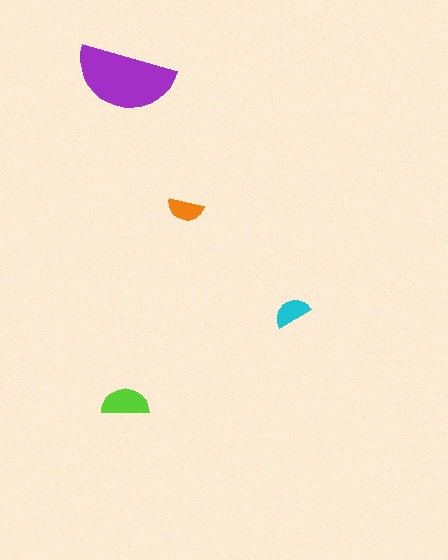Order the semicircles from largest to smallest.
the purple one, the lime one, the cyan one, the orange one.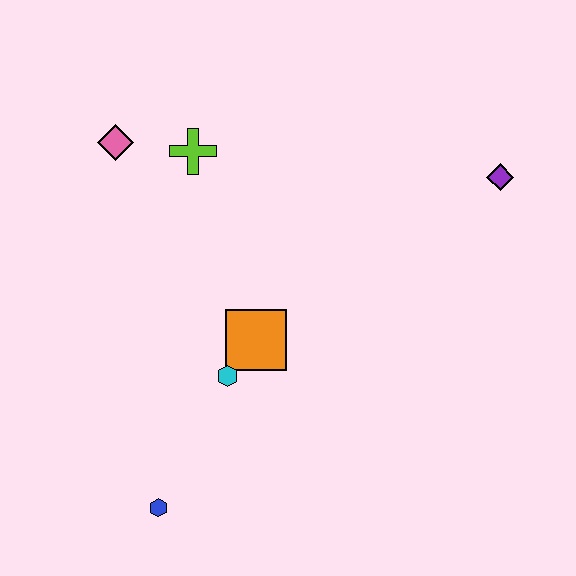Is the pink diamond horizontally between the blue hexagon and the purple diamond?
No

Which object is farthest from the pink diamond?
The purple diamond is farthest from the pink diamond.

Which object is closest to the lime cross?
The pink diamond is closest to the lime cross.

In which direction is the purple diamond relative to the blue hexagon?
The purple diamond is to the right of the blue hexagon.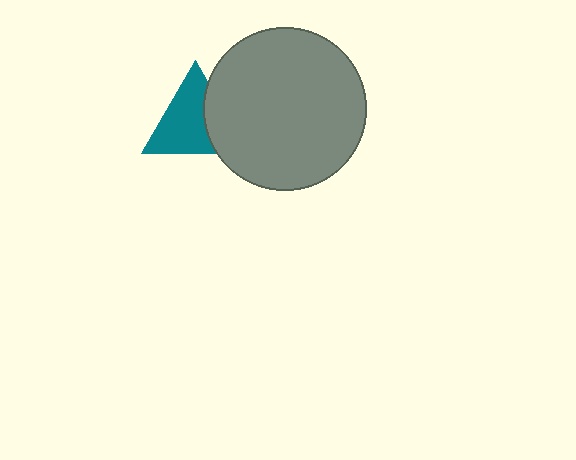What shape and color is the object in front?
The object in front is a gray circle.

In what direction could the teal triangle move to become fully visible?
The teal triangle could move left. That would shift it out from behind the gray circle entirely.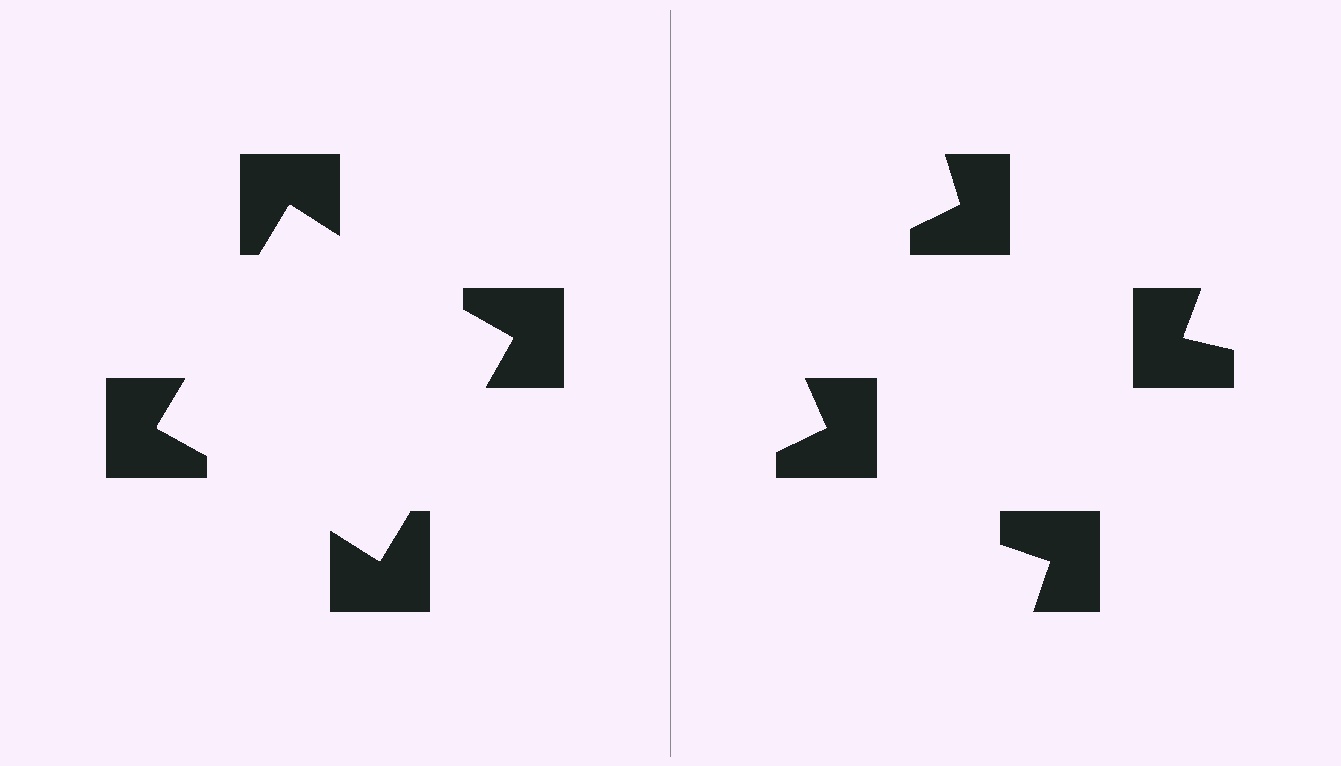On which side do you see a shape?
An illusory square appears on the left side. On the right side the wedge cuts are rotated, so no coherent shape forms.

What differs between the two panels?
The notched squares are positioned identically on both sides; only the wedge orientations differ. On the left they align to a square; on the right they are misaligned.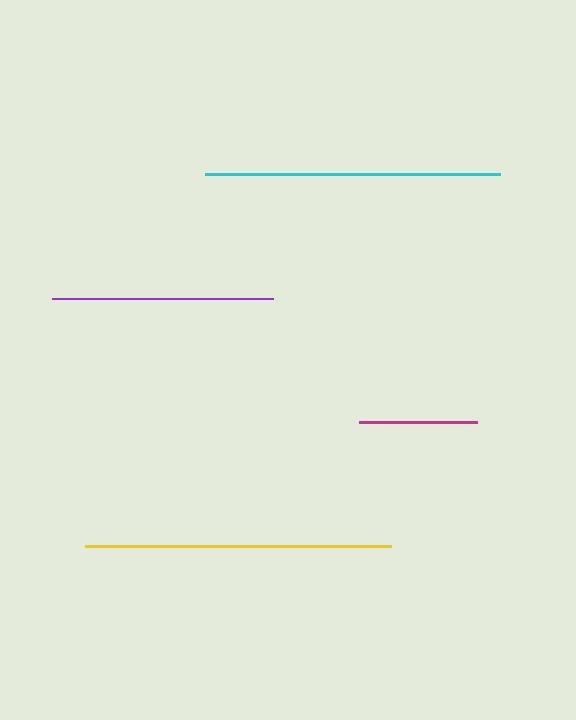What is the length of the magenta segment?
The magenta segment is approximately 118 pixels long.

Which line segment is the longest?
The yellow line is the longest at approximately 306 pixels.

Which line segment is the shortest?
The magenta line is the shortest at approximately 118 pixels.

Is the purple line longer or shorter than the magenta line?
The purple line is longer than the magenta line.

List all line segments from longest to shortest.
From longest to shortest: yellow, cyan, purple, magenta.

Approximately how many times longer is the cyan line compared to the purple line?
The cyan line is approximately 1.3 times the length of the purple line.